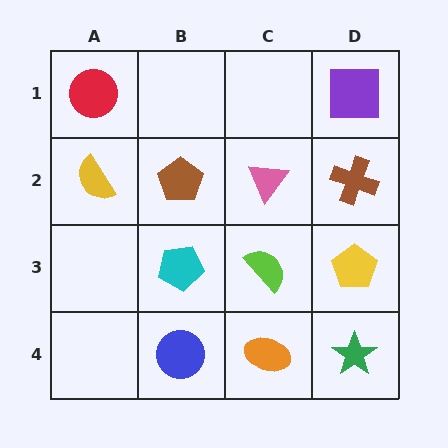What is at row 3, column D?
A yellow pentagon.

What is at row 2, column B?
A brown pentagon.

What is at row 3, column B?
A cyan pentagon.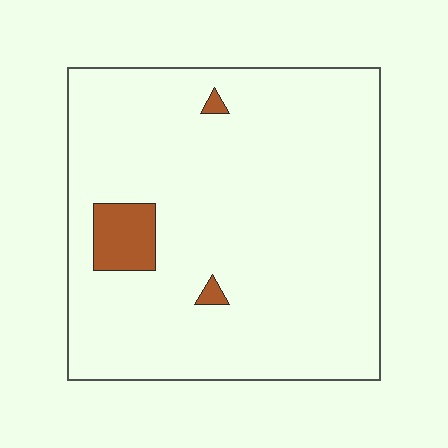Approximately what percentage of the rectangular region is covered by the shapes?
Approximately 5%.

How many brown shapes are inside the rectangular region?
3.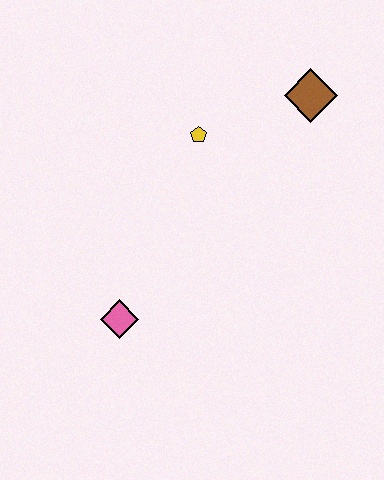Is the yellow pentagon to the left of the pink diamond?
No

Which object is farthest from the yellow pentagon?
The pink diamond is farthest from the yellow pentagon.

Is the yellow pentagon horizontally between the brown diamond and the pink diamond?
Yes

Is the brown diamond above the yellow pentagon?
Yes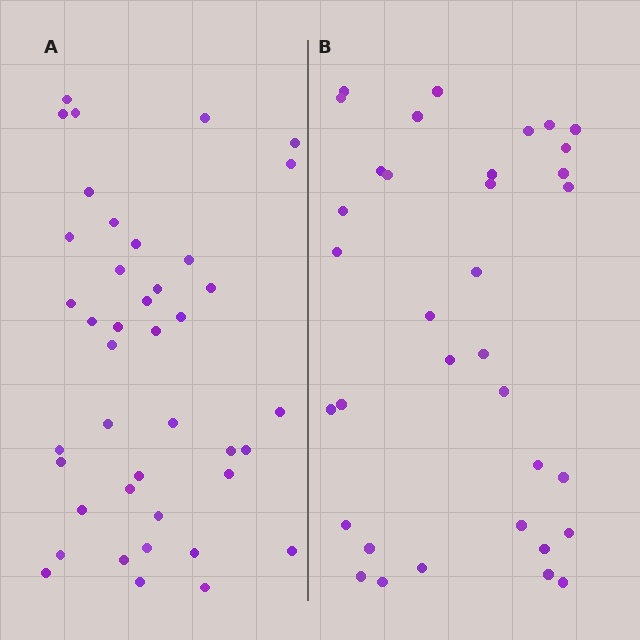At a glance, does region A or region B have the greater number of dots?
Region A (the left region) has more dots.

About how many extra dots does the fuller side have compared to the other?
Region A has about 6 more dots than region B.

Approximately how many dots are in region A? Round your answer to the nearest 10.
About 40 dots. (The exact count is 41, which rounds to 40.)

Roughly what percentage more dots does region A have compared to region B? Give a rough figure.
About 15% more.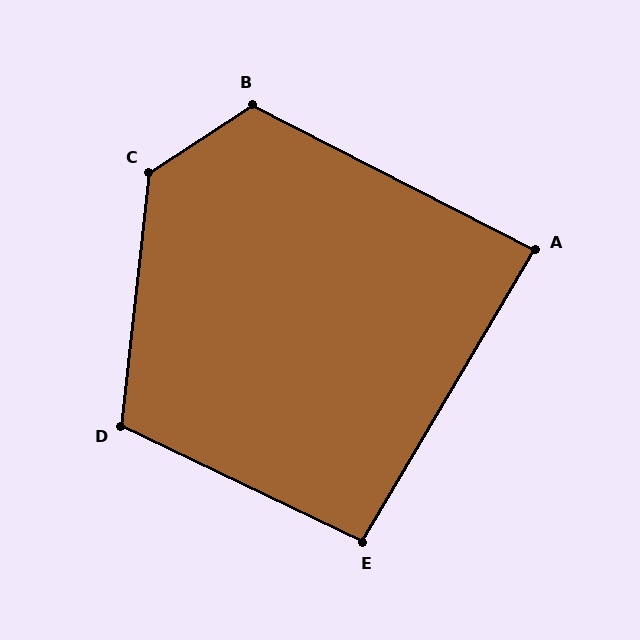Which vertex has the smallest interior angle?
A, at approximately 87 degrees.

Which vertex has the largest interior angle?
C, at approximately 130 degrees.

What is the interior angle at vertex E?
Approximately 95 degrees (obtuse).